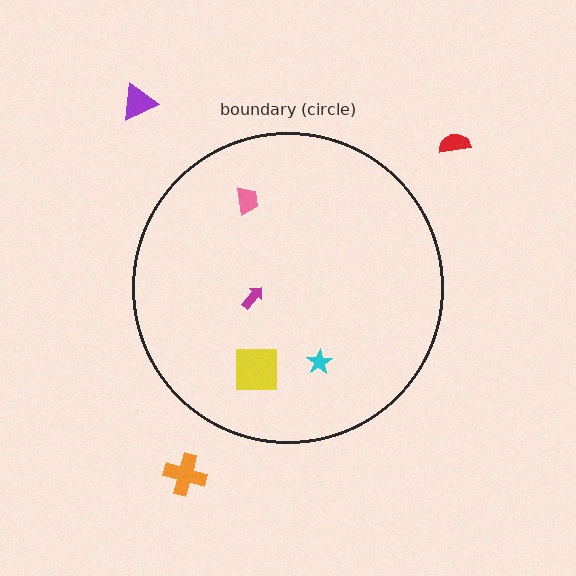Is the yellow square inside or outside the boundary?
Inside.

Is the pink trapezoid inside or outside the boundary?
Inside.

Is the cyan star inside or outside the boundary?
Inside.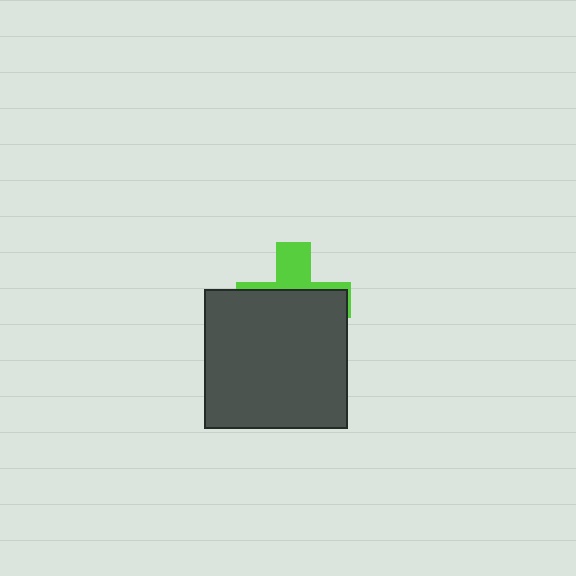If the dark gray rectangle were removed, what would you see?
You would see the complete lime cross.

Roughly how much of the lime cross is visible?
A small part of it is visible (roughly 35%).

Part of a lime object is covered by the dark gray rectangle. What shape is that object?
It is a cross.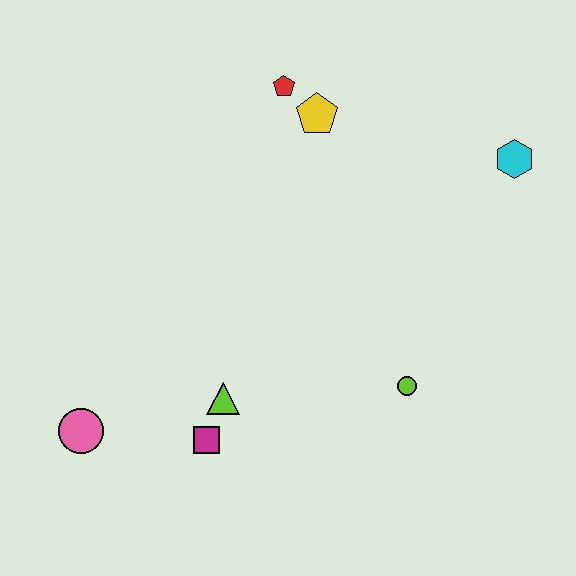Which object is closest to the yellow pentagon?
The red pentagon is closest to the yellow pentagon.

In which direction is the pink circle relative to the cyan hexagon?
The pink circle is to the left of the cyan hexagon.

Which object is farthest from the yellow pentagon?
The pink circle is farthest from the yellow pentagon.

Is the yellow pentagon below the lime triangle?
No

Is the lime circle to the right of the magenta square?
Yes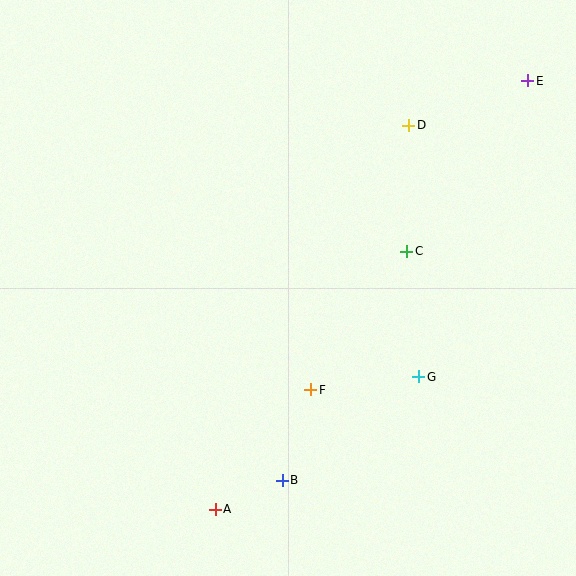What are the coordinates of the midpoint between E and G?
The midpoint between E and G is at (473, 229).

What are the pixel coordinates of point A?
Point A is at (215, 509).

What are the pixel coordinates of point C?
Point C is at (407, 251).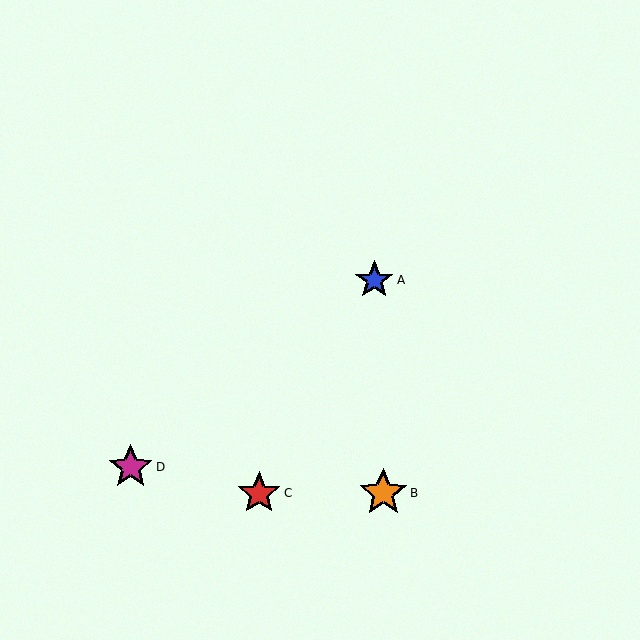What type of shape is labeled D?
Shape D is a magenta star.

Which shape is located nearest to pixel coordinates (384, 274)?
The blue star (labeled A) at (374, 280) is nearest to that location.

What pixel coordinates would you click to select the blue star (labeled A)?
Click at (374, 280) to select the blue star A.